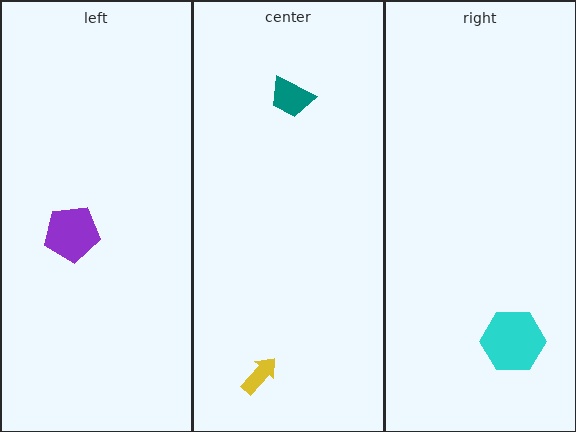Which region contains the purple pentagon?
The left region.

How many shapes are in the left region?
1.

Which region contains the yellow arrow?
The center region.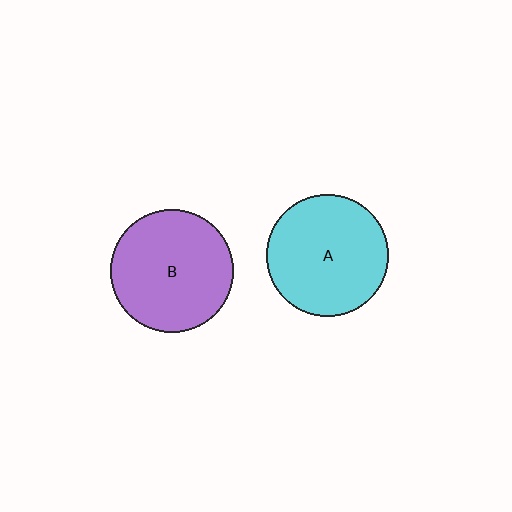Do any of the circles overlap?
No, none of the circles overlap.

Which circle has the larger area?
Circle B (purple).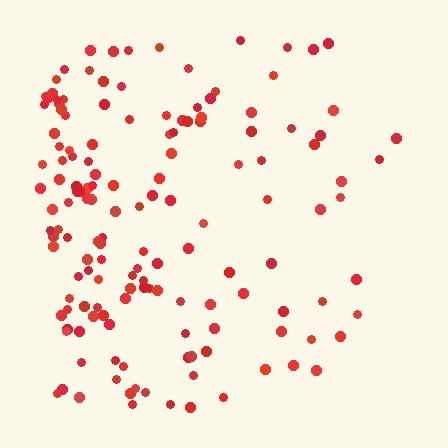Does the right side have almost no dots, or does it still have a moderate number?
Still a moderate number, just noticeably fewer than the left.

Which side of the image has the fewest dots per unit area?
The right.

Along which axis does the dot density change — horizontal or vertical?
Horizontal.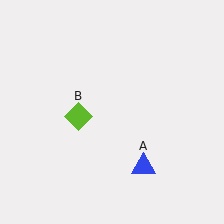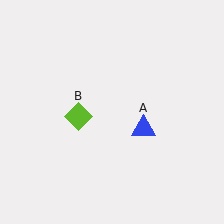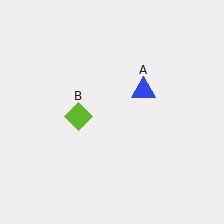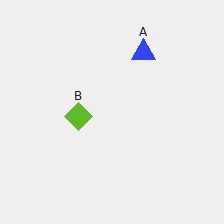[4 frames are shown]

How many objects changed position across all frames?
1 object changed position: blue triangle (object A).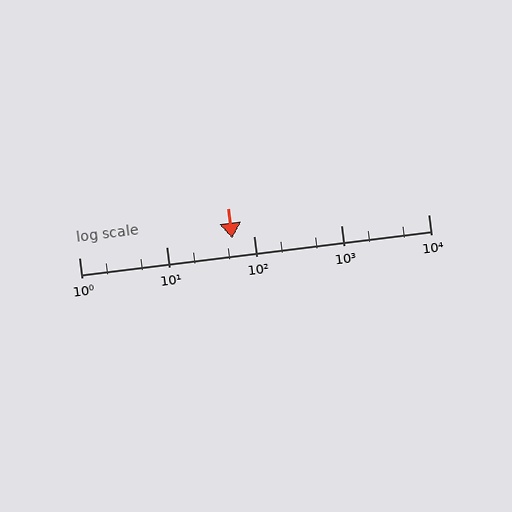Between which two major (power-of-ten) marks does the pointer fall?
The pointer is between 10 and 100.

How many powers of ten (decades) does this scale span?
The scale spans 4 decades, from 1 to 10000.